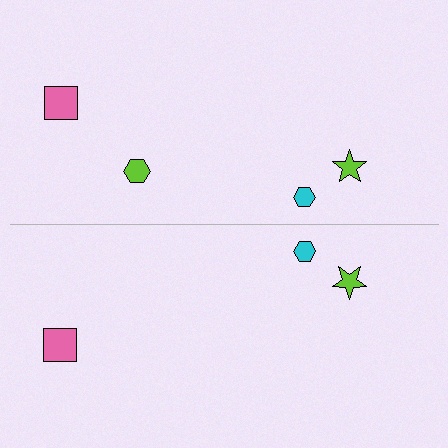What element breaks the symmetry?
A lime hexagon is missing from the bottom side.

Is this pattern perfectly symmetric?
No, the pattern is not perfectly symmetric. A lime hexagon is missing from the bottom side.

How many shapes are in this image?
There are 7 shapes in this image.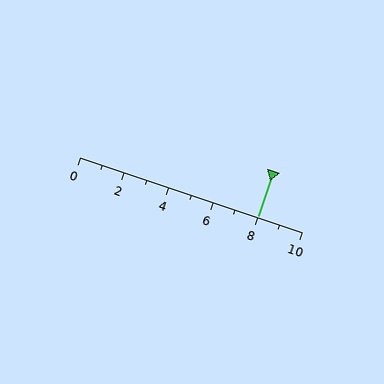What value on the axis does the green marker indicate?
The marker indicates approximately 8.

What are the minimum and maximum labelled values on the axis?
The axis runs from 0 to 10.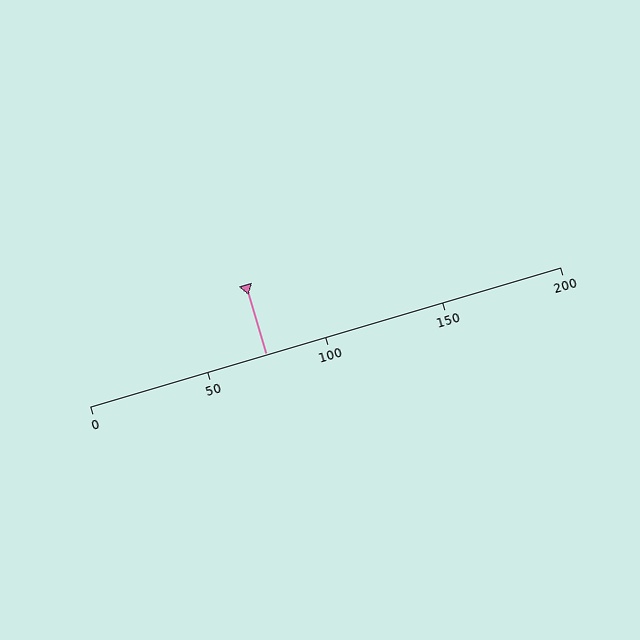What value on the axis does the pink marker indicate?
The marker indicates approximately 75.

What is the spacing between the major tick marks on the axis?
The major ticks are spaced 50 apart.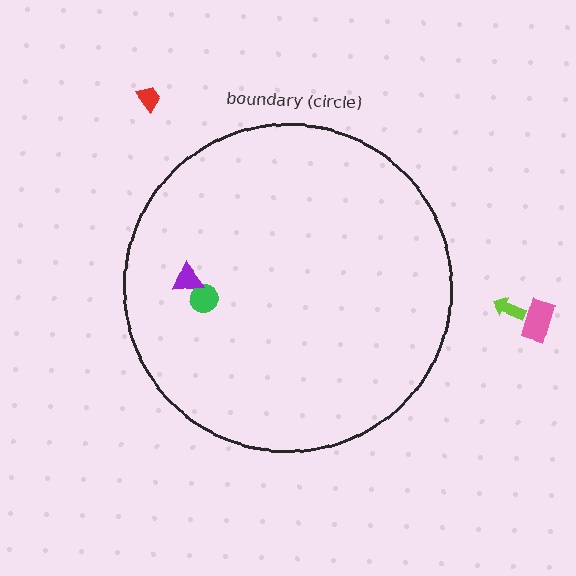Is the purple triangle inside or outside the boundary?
Inside.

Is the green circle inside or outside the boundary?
Inside.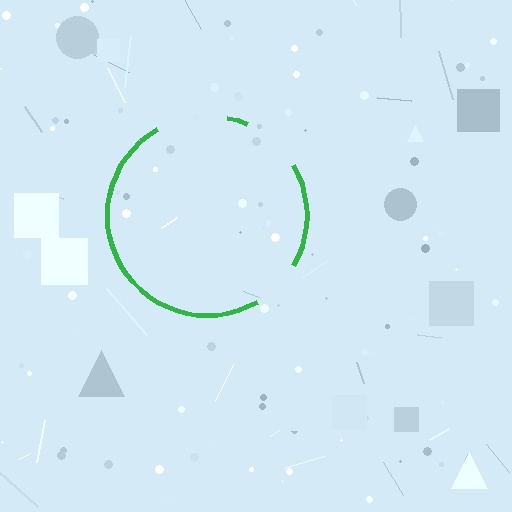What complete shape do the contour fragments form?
The contour fragments form a circle.